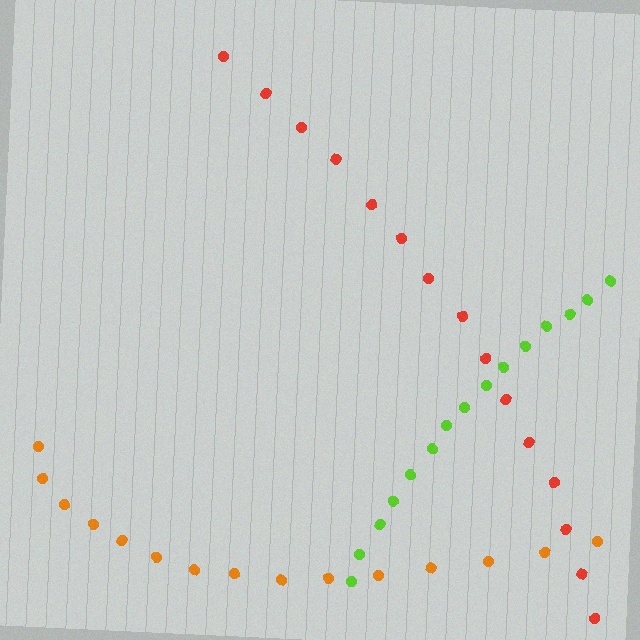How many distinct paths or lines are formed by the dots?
There are 3 distinct paths.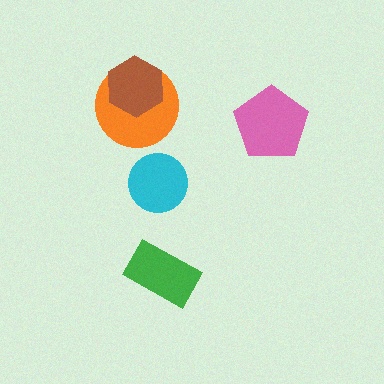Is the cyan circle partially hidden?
No, no other shape covers it.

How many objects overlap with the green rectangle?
0 objects overlap with the green rectangle.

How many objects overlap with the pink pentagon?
0 objects overlap with the pink pentagon.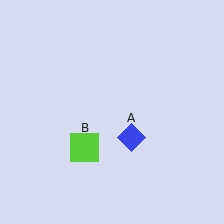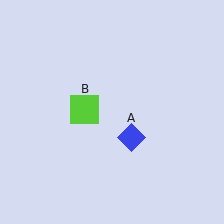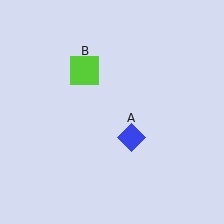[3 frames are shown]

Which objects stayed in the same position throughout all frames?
Blue diamond (object A) remained stationary.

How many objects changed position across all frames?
1 object changed position: lime square (object B).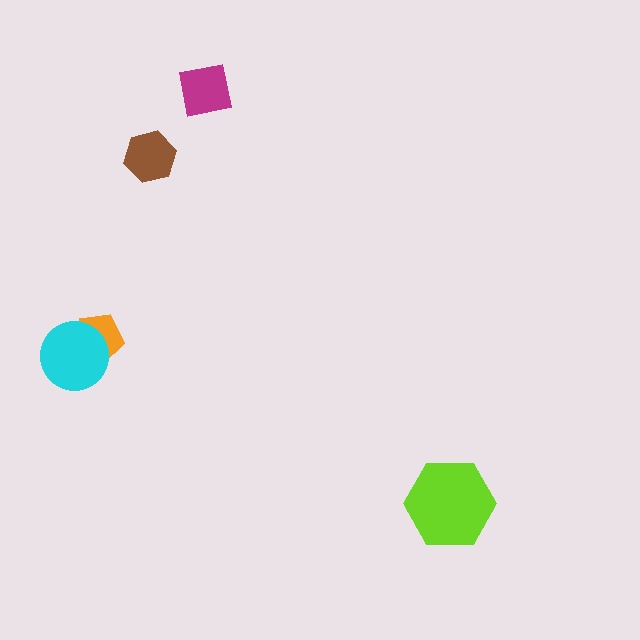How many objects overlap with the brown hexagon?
0 objects overlap with the brown hexagon.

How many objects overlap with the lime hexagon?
0 objects overlap with the lime hexagon.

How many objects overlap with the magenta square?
0 objects overlap with the magenta square.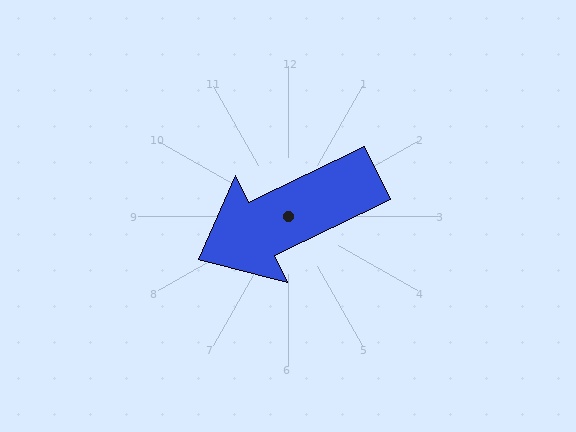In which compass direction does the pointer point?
Southwest.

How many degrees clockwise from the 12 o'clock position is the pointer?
Approximately 244 degrees.